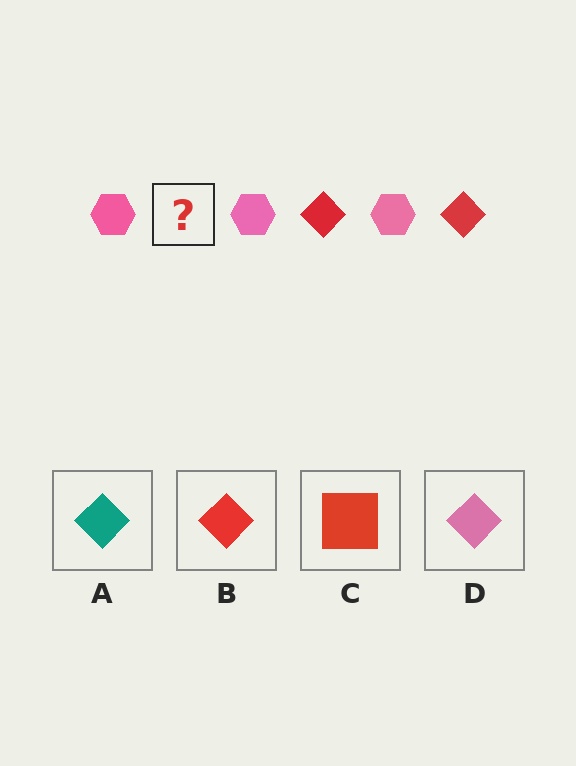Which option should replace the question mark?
Option B.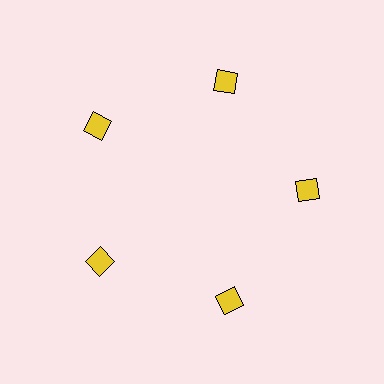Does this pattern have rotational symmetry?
Yes, this pattern has 5-fold rotational symmetry. It looks the same after rotating 72 degrees around the center.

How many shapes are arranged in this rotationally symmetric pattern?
There are 5 shapes, arranged in 5 groups of 1.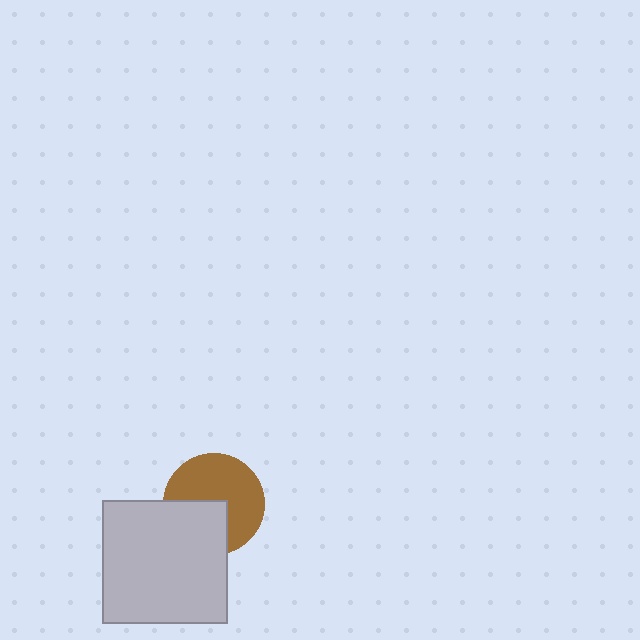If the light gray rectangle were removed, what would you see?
You would see the complete brown circle.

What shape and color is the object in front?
The object in front is a light gray rectangle.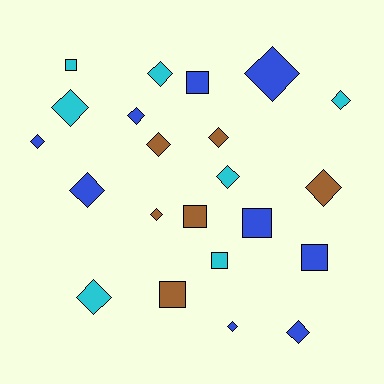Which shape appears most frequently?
Diamond, with 15 objects.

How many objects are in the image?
There are 22 objects.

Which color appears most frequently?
Blue, with 9 objects.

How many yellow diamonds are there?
There are no yellow diamonds.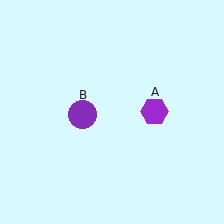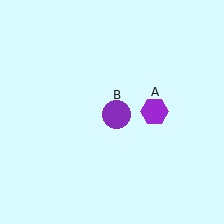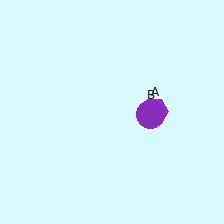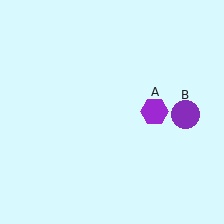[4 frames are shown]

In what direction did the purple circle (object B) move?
The purple circle (object B) moved right.